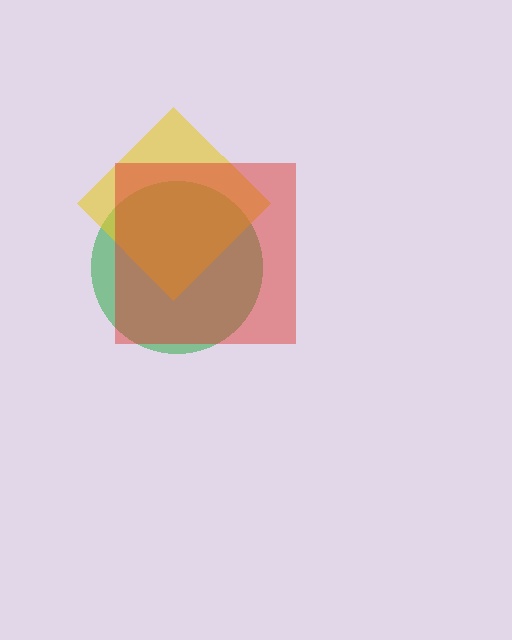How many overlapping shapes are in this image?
There are 3 overlapping shapes in the image.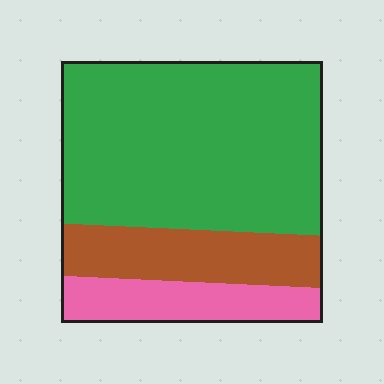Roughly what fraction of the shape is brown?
Brown covers 20% of the shape.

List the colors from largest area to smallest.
From largest to smallest: green, brown, pink.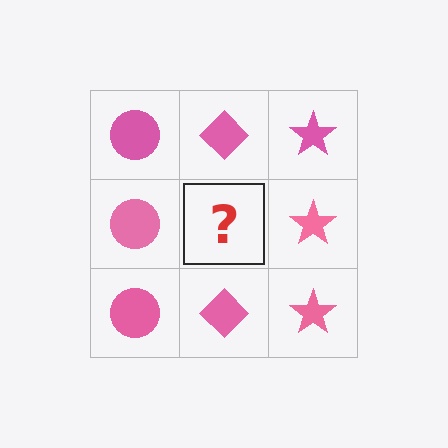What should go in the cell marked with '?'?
The missing cell should contain a pink diamond.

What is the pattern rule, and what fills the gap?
The rule is that each column has a consistent shape. The gap should be filled with a pink diamond.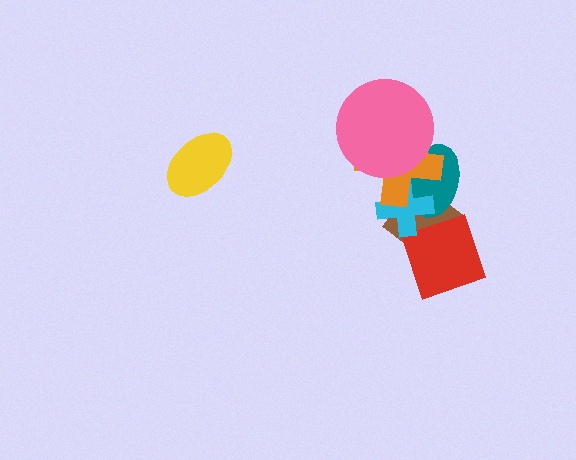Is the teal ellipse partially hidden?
Yes, it is partially covered by another shape.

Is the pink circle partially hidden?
No, no other shape covers it.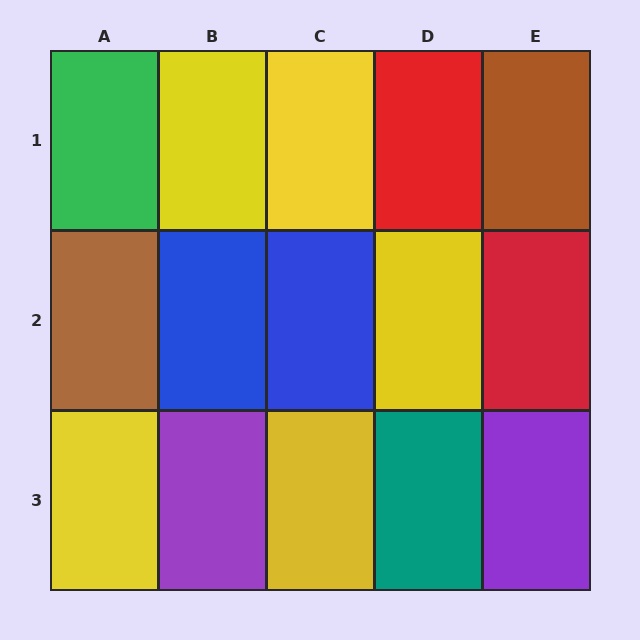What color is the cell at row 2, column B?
Blue.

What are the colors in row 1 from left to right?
Green, yellow, yellow, red, brown.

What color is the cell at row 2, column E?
Red.